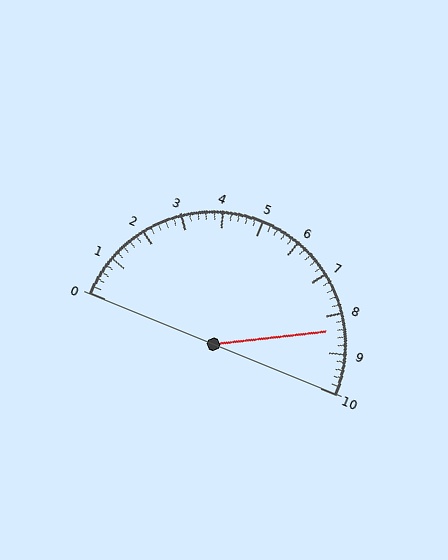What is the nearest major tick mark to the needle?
The nearest major tick mark is 8.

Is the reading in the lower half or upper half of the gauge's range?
The reading is in the upper half of the range (0 to 10).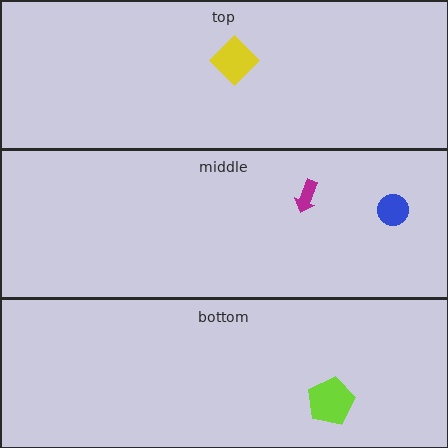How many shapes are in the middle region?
2.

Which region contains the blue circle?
The middle region.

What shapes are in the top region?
The yellow diamond.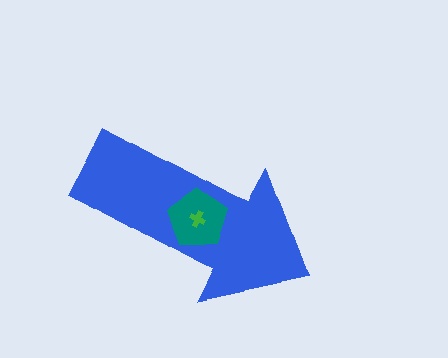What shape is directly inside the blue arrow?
The teal pentagon.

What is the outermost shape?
The blue arrow.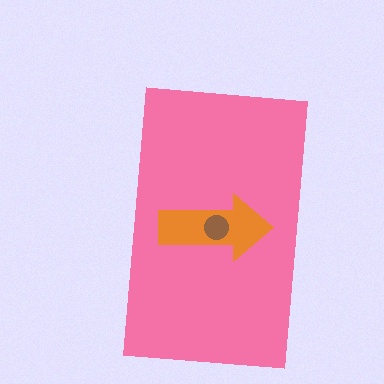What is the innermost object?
The brown circle.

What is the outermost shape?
The pink rectangle.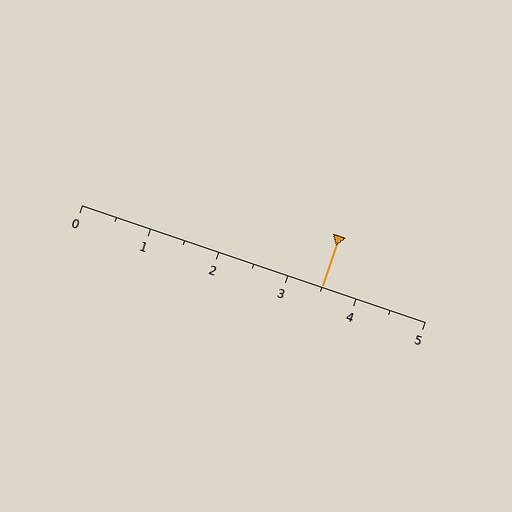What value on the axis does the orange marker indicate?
The marker indicates approximately 3.5.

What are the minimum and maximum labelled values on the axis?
The axis runs from 0 to 5.